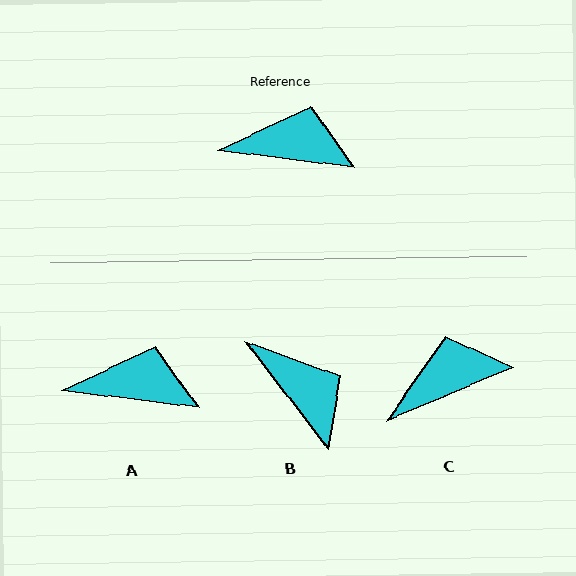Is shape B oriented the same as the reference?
No, it is off by about 45 degrees.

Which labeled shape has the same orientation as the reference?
A.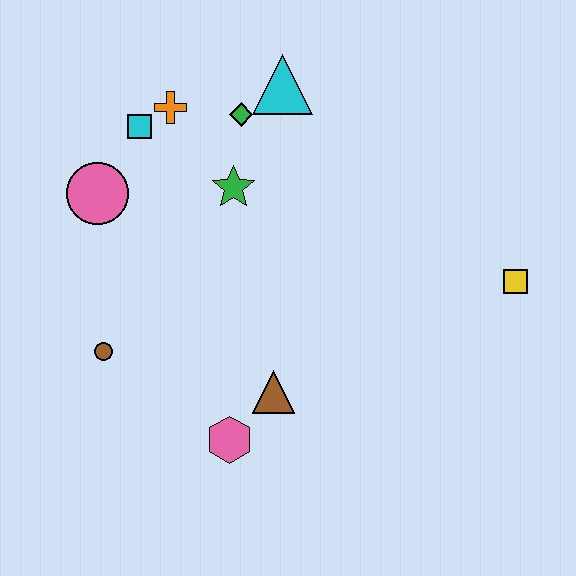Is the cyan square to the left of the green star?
Yes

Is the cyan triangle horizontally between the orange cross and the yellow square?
Yes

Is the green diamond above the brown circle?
Yes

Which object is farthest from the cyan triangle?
The pink hexagon is farthest from the cyan triangle.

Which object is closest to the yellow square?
The brown triangle is closest to the yellow square.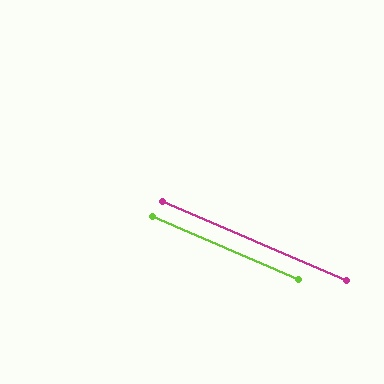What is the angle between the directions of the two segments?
Approximately 0 degrees.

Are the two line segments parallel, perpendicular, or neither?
Parallel — their directions differ by only 0.2°.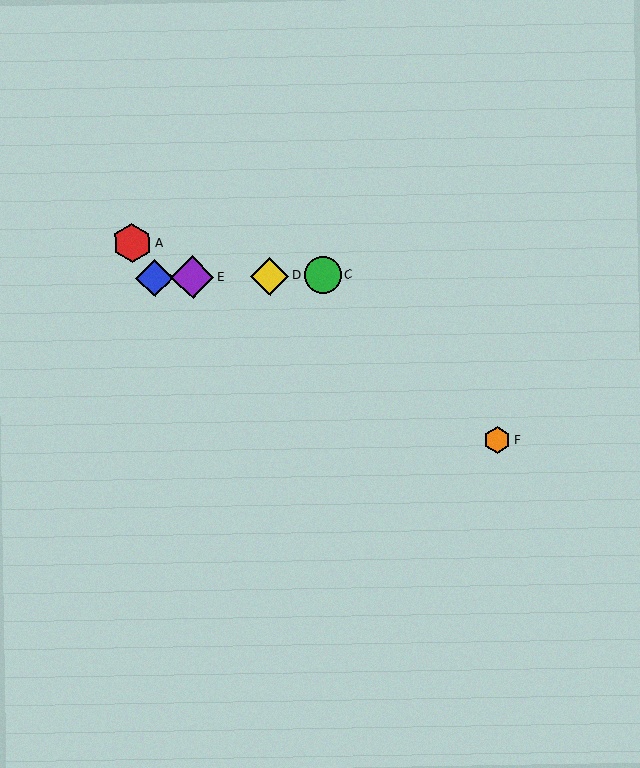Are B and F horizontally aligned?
No, B is at y≈278 and F is at y≈440.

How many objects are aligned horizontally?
4 objects (B, C, D, E) are aligned horizontally.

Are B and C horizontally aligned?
Yes, both are at y≈278.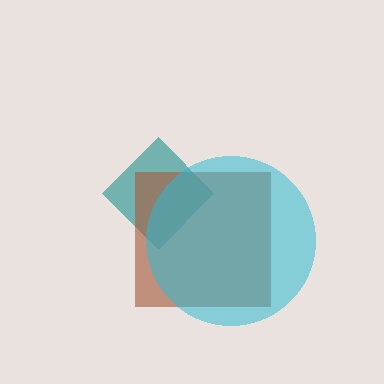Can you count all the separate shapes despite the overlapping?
Yes, there are 3 separate shapes.